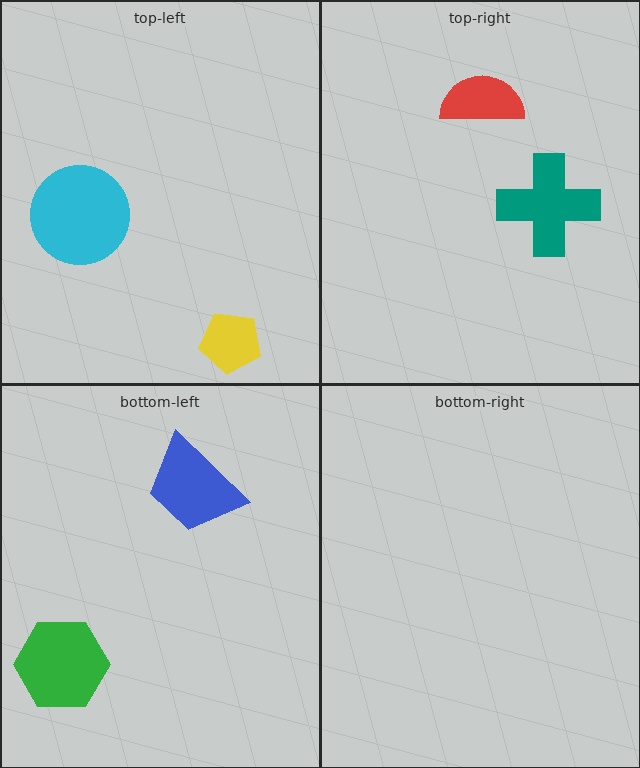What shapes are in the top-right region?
The red semicircle, the teal cross.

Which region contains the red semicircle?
The top-right region.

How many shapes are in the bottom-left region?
2.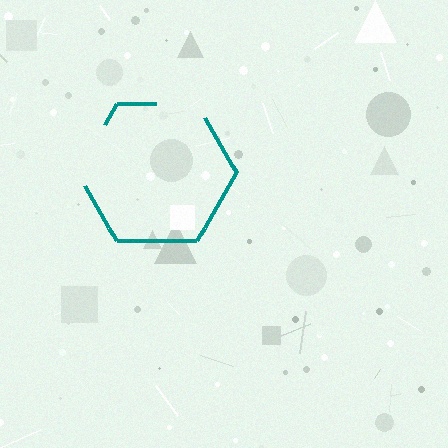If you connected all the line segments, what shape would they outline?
They would outline a hexagon.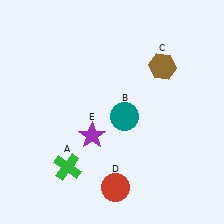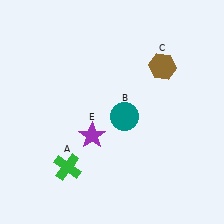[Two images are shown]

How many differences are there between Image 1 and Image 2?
There is 1 difference between the two images.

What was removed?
The red circle (D) was removed in Image 2.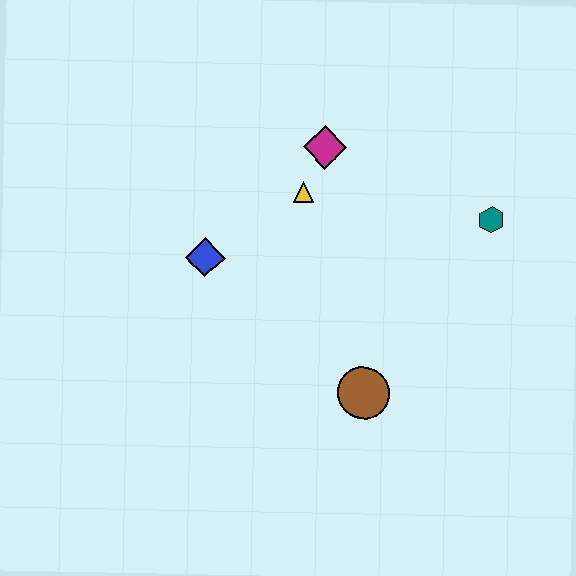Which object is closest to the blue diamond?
The yellow triangle is closest to the blue diamond.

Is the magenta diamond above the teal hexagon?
Yes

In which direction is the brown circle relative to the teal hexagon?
The brown circle is below the teal hexagon.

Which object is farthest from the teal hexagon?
The blue diamond is farthest from the teal hexagon.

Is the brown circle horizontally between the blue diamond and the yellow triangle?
No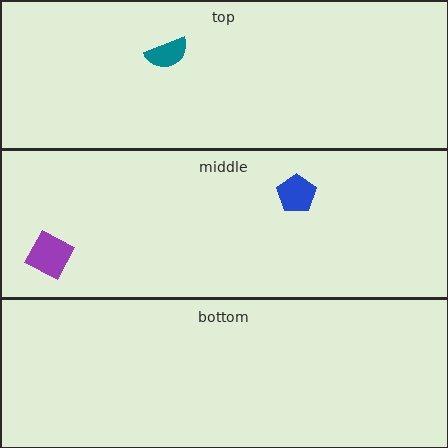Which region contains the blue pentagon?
The middle region.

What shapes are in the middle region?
The blue pentagon, the purple diamond.